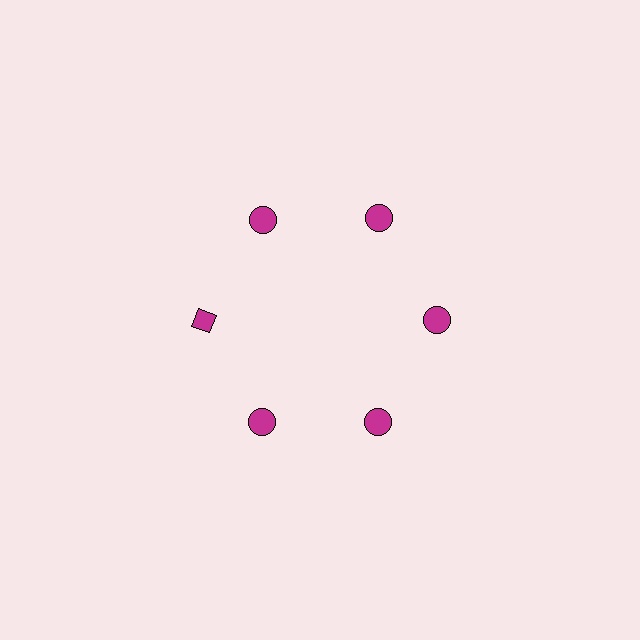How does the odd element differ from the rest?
It has a different shape: diamond instead of circle.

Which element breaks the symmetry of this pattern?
The magenta diamond at roughly the 9 o'clock position breaks the symmetry. All other shapes are magenta circles.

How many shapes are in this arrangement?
There are 6 shapes arranged in a ring pattern.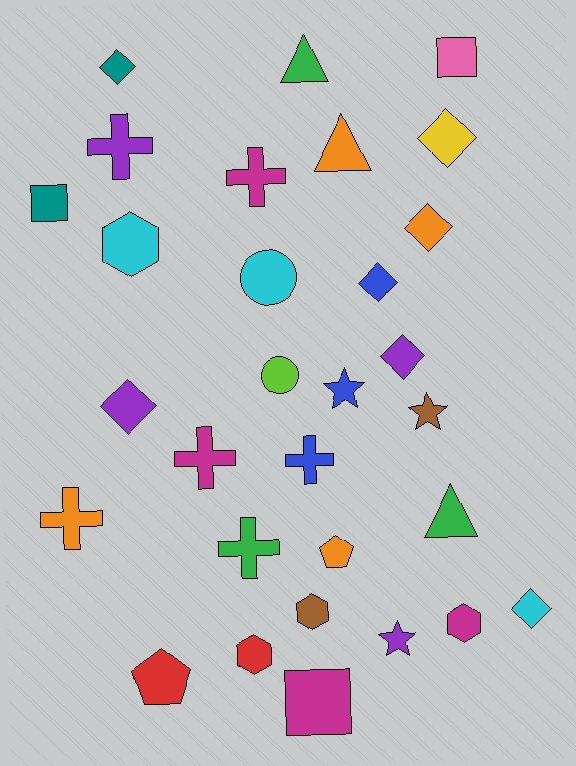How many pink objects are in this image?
There is 1 pink object.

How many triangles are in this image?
There are 3 triangles.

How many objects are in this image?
There are 30 objects.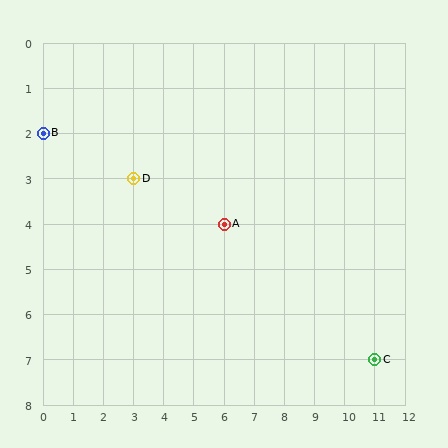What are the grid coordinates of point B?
Point B is at grid coordinates (0, 2).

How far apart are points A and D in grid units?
Points A and D are 3 columns and 1 row apart (about 3.2 grid units diagonally).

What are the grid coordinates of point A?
Point A is at grid coordinates (6, 4).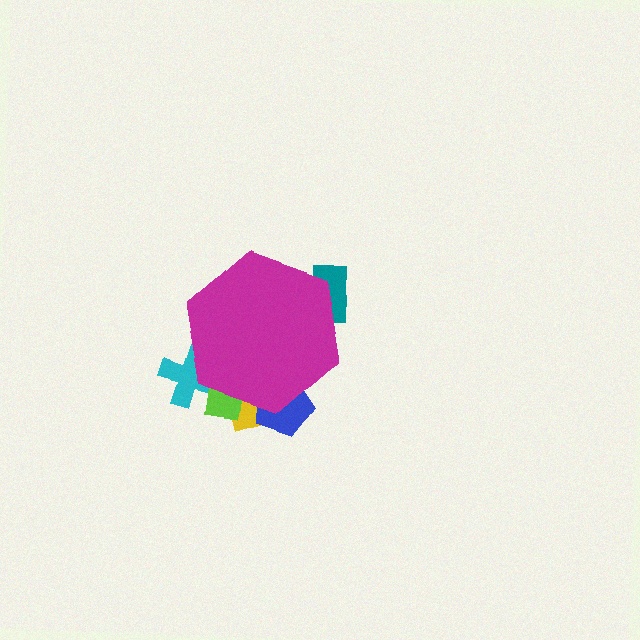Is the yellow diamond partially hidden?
Yes, the yellow diamond is partially hidden behind the magenta hexagon.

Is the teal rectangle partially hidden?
Yes, the teal rectangle is partially hidden behind the magenta hexagon.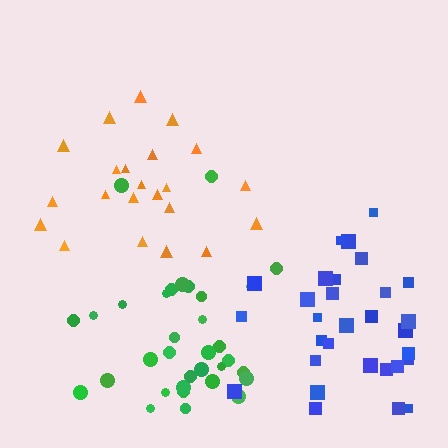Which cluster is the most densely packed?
Orange.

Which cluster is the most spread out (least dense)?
Blue.